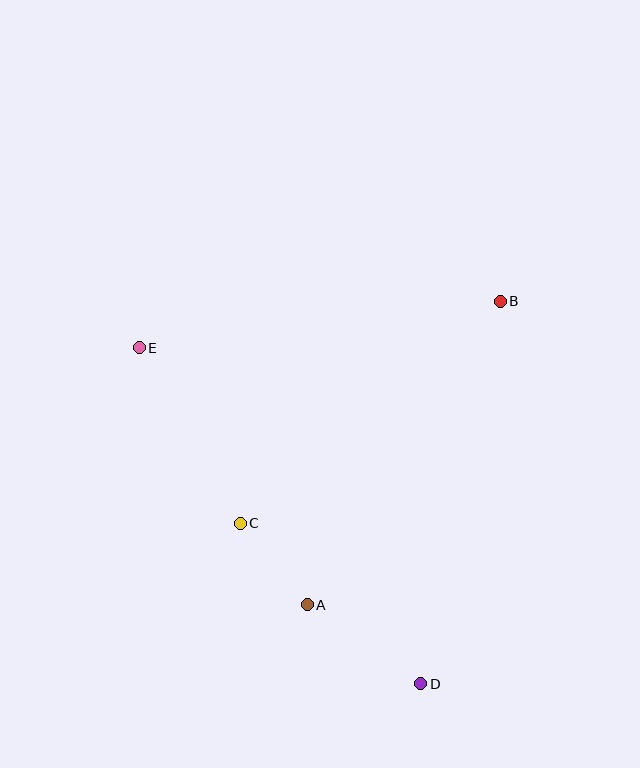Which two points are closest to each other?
Points A and C are closest to each other.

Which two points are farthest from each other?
Points D and E are farthest from each other.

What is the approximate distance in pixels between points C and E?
The distance between C and E is approximately 202 pixels.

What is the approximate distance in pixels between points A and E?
The distance between A and E is approximately 307 pixels.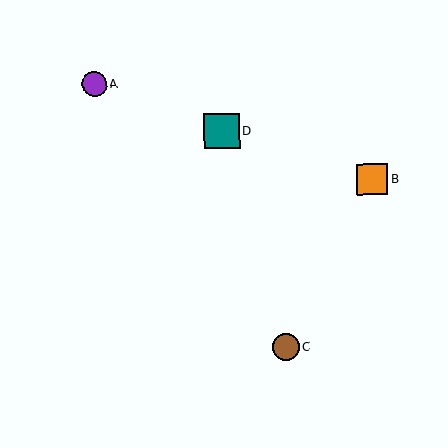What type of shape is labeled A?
Shape A is a purple circle.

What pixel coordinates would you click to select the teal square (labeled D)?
Click at (222, 131) to select the teal square D.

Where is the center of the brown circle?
The center of the brown circle is at (286, 347).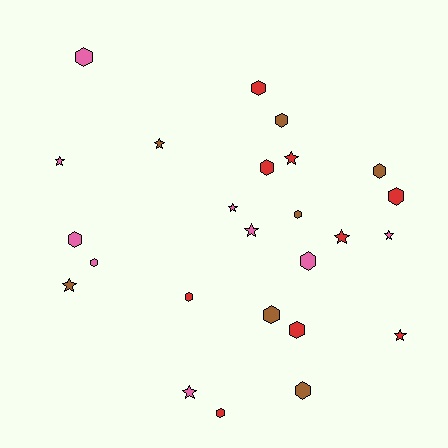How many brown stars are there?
There are 2 brown stars.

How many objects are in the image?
There are 25 objects.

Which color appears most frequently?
Pink, with 9 objects.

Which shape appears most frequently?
Hexagon, with 15 objects.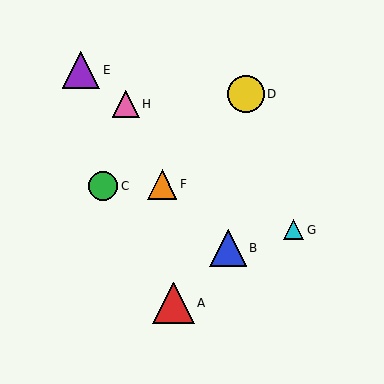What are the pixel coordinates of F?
Object F is at (162, 184).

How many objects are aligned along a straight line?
3 objects (E, G, H) are aligned along a straight line.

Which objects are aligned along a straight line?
Objects E, G, H are aligned along a straight line.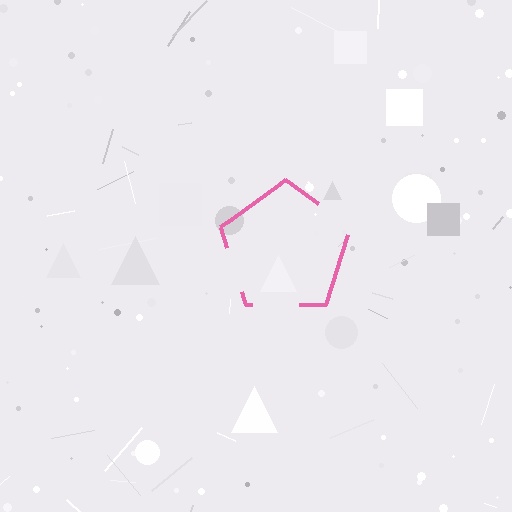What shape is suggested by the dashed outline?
The dashed outline suggests a pentagon.